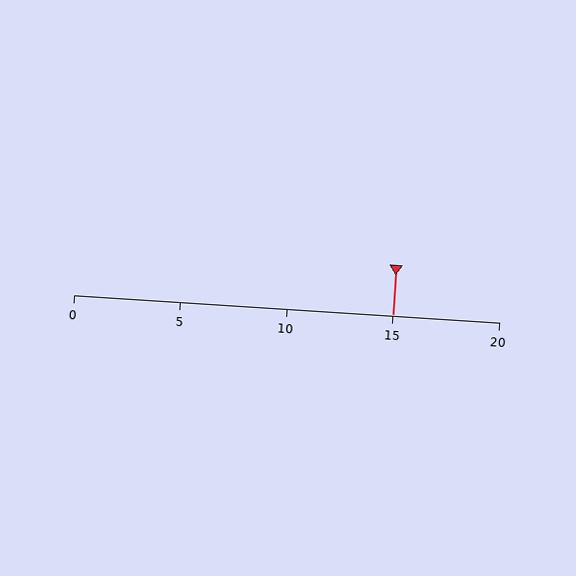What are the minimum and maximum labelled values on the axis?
The axis runs from 0 to 20.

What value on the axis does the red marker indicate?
The marker indicates approximately 15.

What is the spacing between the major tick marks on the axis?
The major ticks are spaced 5 apart.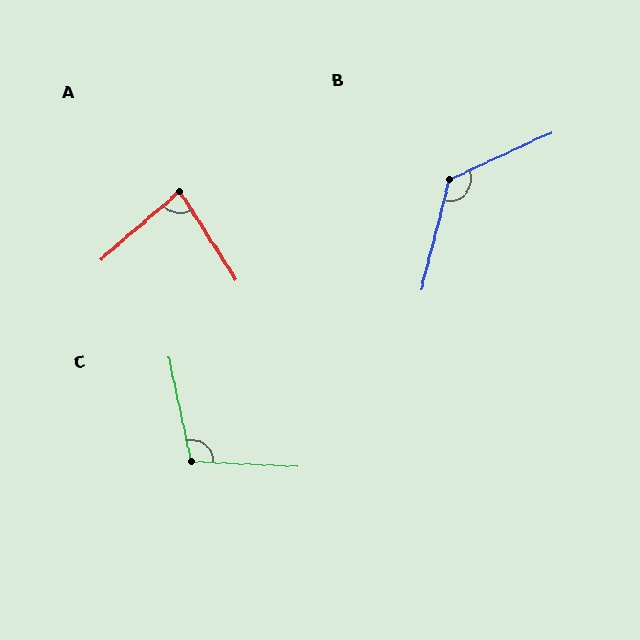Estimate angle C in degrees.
Approximately 104 degrees.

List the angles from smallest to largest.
A (82°), C (104°), B (129°).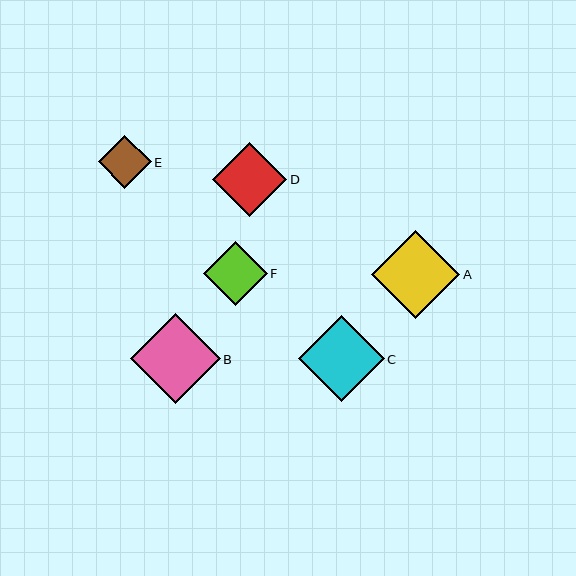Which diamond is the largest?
Diamond B is the largest with a size of approximately 89 pixels.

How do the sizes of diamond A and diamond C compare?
Diamond A and diamond C are approximately the same size.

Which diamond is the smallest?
Diamond E is the smallest with a size of approximately 53 pixels.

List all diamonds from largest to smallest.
From largest to smallest: B, A, C, D, F, E.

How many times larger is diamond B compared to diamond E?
Diamond B is approximately 1.7 times the size of diamond E.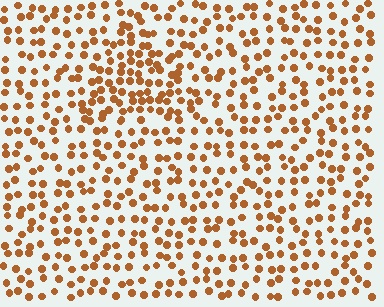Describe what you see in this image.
The image contains small brown elements arranged at two different densities. A triangle-shaped region is visible where the elements are more densely packed than the surrounding area.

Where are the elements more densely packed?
The elements are more densely packed inside the triangle boundary.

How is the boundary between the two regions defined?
The boundary is defined by a change in element density (approximately 1.7x ratio). All elements are the same color, size, and shape.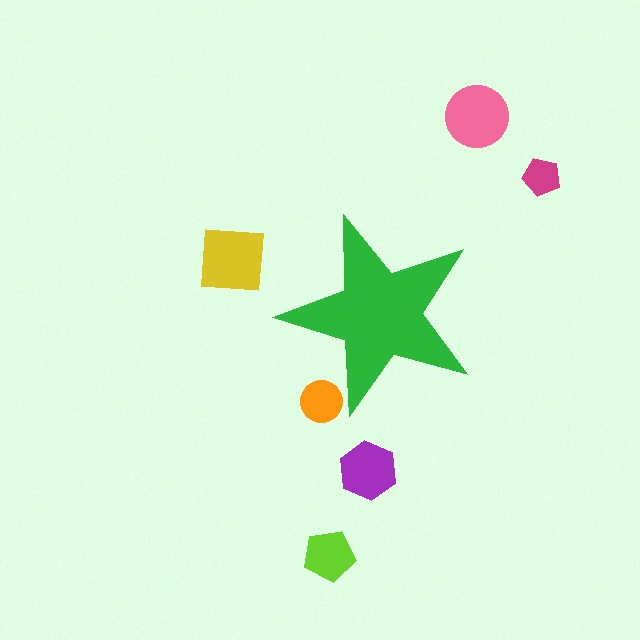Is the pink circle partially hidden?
No, the pink circle is fully visible.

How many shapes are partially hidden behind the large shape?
1 shape is partially hidden.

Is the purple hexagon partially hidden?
No, the purple hexagon is fully visible.